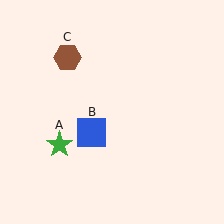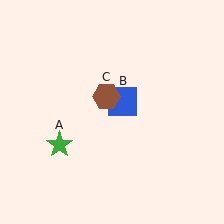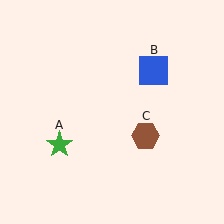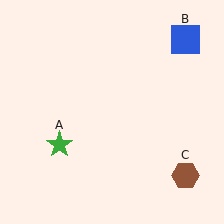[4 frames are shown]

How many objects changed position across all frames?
2 objects changed position: blue square (object B), brown hexagon (object C).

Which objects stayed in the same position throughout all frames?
Green star (object A) remained stationary.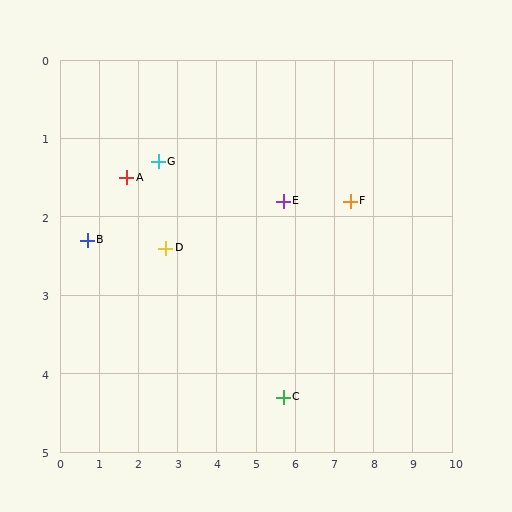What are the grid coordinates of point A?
Point A is at approximately (1.7, 1.5).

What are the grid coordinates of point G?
Point G is at approximately (2.5, 1.3).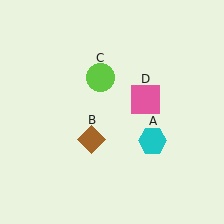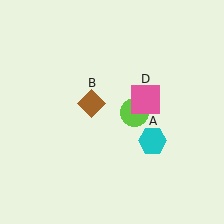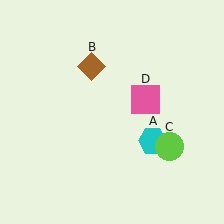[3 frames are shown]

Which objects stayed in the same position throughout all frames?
Cyan hexagon (object A) and pink square (object D) remained stationary.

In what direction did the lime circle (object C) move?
The lime circle (object C) moved down and to the right.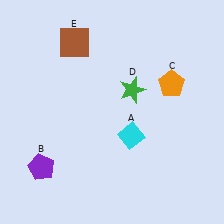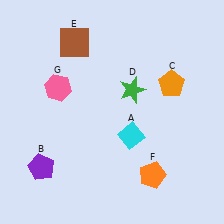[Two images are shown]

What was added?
An orange pentagon (F), a pink hexagon (G) were added in Image 2.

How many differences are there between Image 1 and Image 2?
There are 2 differences between the two images.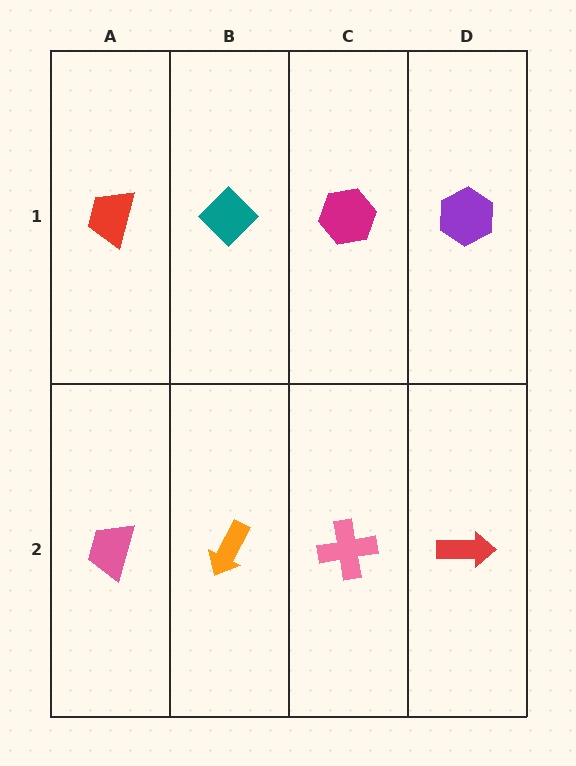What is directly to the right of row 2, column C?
A red arrow.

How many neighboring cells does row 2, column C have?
3.